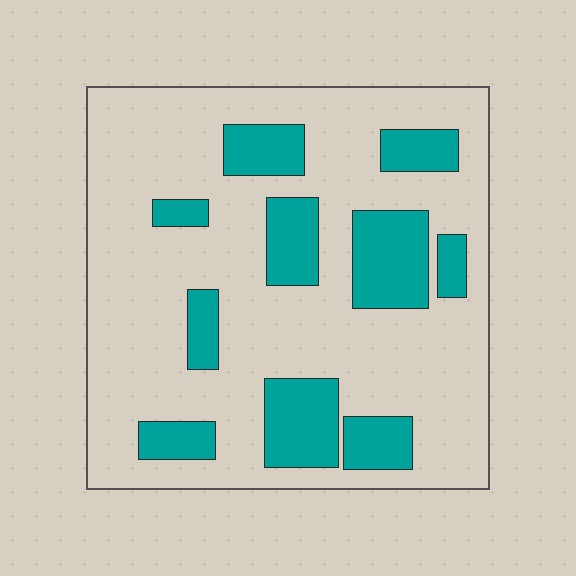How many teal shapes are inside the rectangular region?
10.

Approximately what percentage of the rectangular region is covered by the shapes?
Approximately 25%.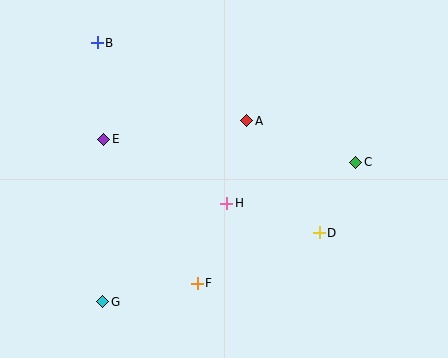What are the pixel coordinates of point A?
Point A is at (247, 121).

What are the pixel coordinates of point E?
Point E is at (104, 139).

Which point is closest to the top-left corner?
Point B is closest to the top-left corner.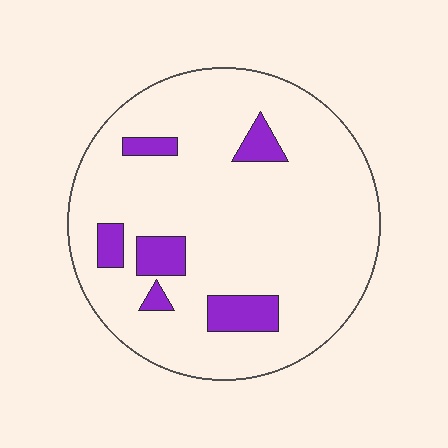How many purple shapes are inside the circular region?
6.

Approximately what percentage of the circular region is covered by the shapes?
Approximately 10%.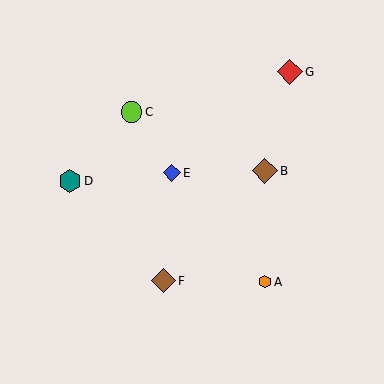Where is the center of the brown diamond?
The center of the brown diamond is at (163, 281).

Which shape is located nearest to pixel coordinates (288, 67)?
The red diamond (labeled G) at (290, 72) is nearest to that location.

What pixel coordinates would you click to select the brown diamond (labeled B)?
Click at (265, 171) to select the brown diamond B.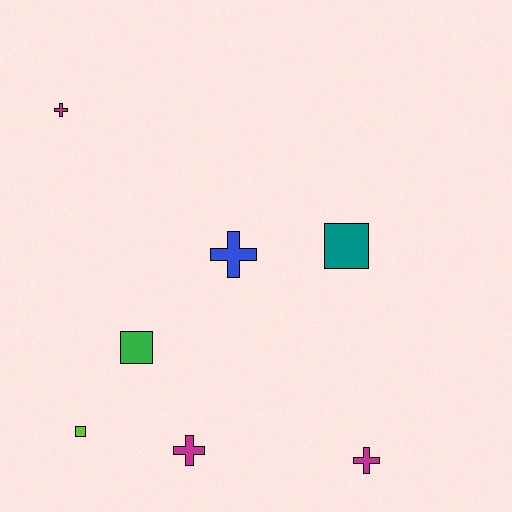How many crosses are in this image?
There are 4 crosses.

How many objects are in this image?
There are 7 objects.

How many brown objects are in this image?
There are no brown objects.